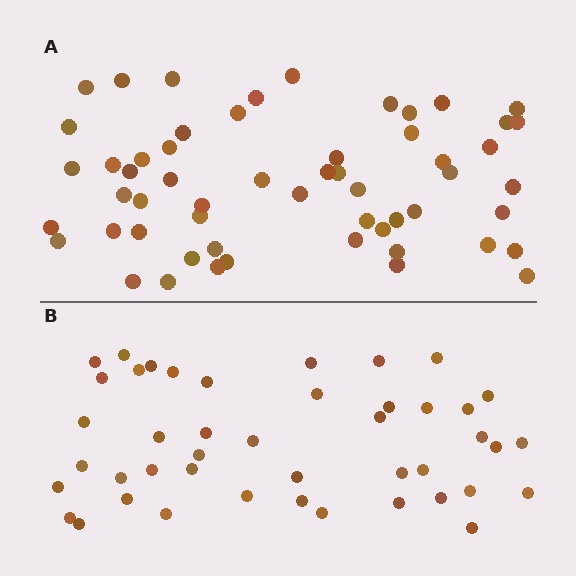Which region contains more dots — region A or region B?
Region A (the top region) has more dots.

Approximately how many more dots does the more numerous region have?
Region A has roughly 12 or so more dots than region B.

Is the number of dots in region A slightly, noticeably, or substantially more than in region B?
Region A has noticeably more, but not dramatically so. The ratio is roughly 1.3 to 1.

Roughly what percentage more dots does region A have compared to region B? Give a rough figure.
About 25% more.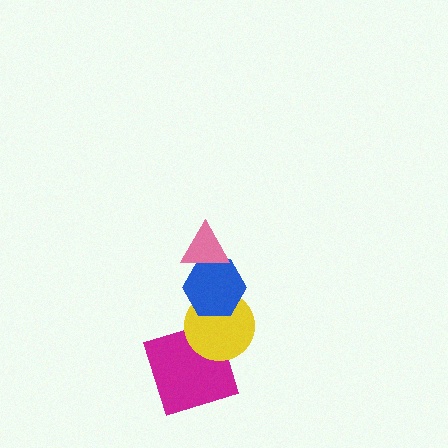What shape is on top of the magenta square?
The yellow circle is on top of the magenta square.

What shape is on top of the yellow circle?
The blue hexagon is on top of the yellow circle.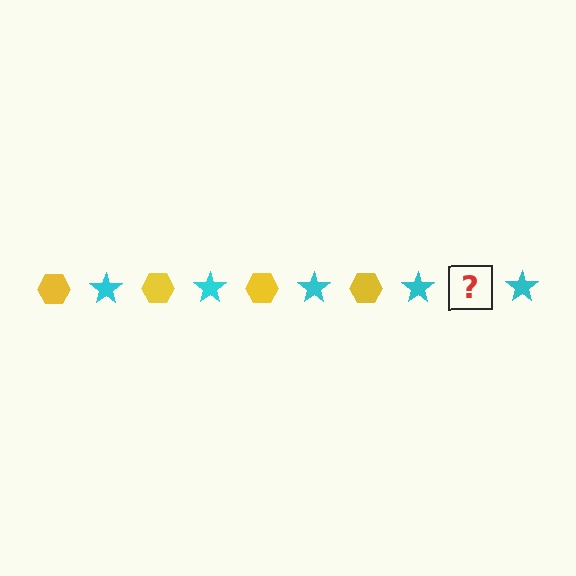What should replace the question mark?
The question mark should be replaced with a yellow hexagon.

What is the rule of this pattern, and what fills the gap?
The rule is that the pattern alternates between yellow hexagon and cyan star. The gap should be filled with a yellow hexagon.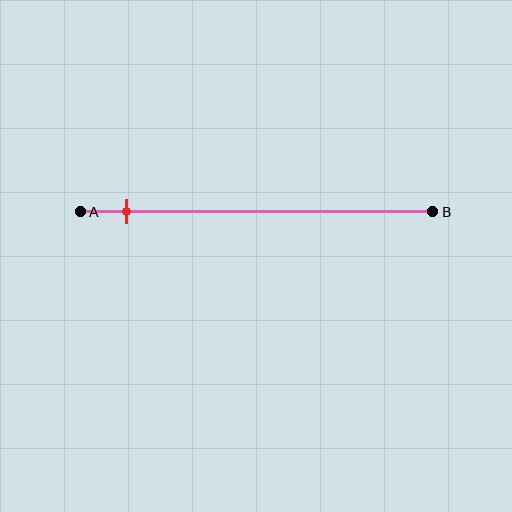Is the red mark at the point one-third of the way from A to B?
No, the mark is at about 15% from A, not at the 33% one-third point.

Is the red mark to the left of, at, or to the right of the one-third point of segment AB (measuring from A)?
The red mark is to the left of the one-third point of segment AB.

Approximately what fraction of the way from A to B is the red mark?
The red mark is approximately 15% of the way from A to B.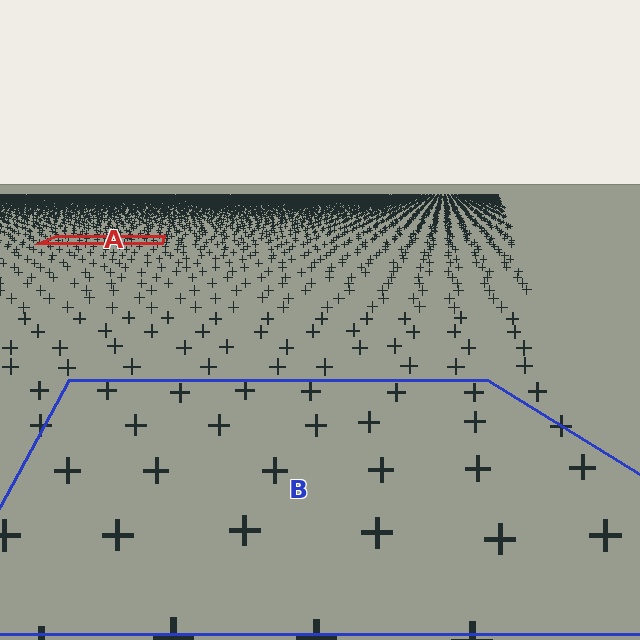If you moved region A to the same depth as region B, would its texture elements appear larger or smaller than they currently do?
They would appear larger. At a closer depth, the same texture elements are projected at a bigger on-screen size.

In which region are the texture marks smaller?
The texture marks are smaller in region A, because it is farther away.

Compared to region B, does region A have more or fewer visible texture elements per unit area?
Region A has more texture elements per unit area — they are packed more densely because it is farther away.